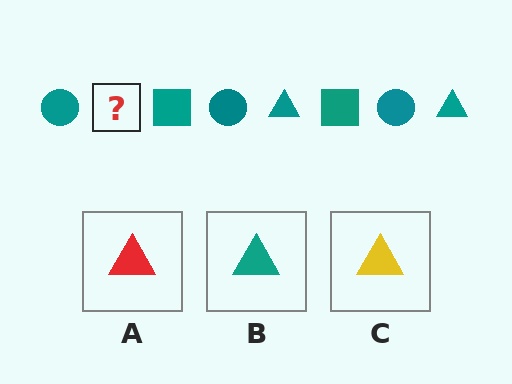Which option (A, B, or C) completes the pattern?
B.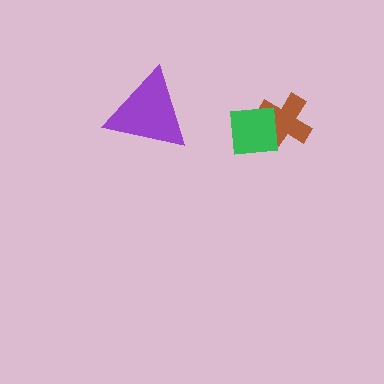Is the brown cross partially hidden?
Yes, it is partially covered by another shape.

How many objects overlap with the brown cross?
1 object overlaps with the brown cross.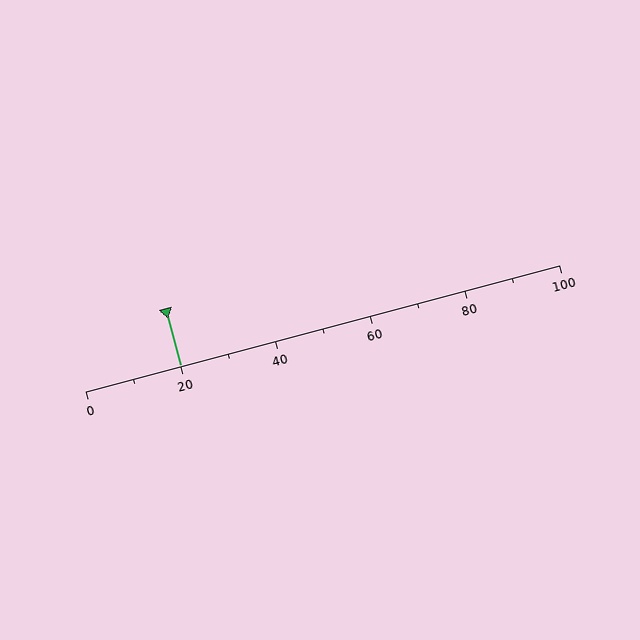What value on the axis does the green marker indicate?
The marker indicates approximately 20.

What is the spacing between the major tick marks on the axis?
The major ticks are spaced 20 apart.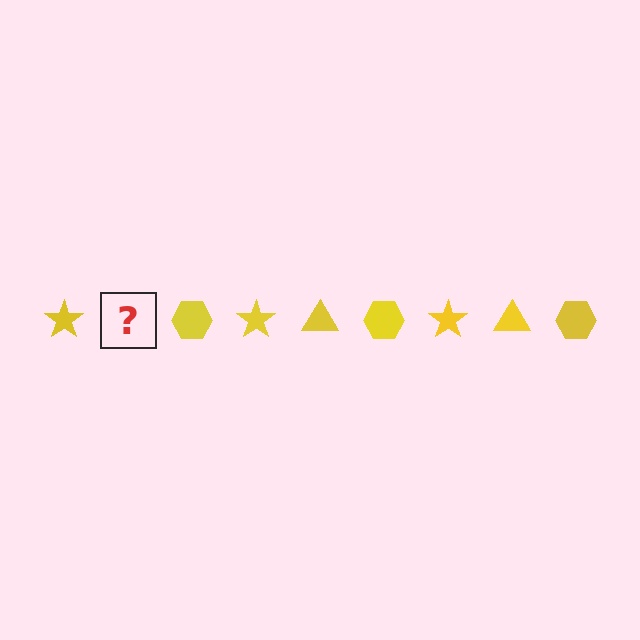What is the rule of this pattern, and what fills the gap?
The rule is that the pattern cycles through star, triangle, hexagon shapes in yellow. The gap should be filled with a yellow triangle.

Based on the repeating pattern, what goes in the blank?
The blank should be a yellow triangle.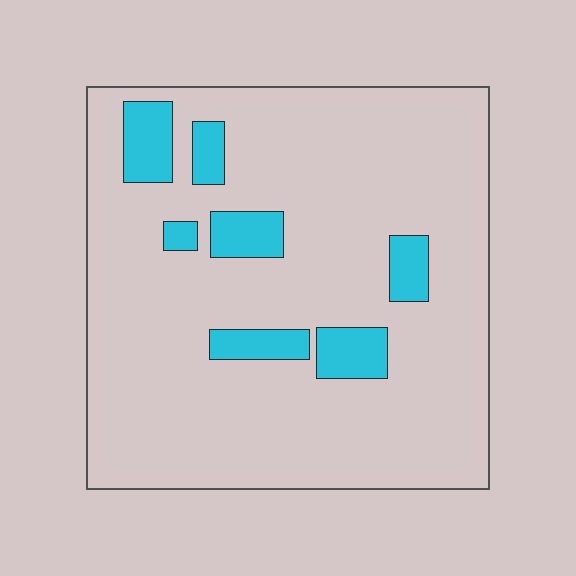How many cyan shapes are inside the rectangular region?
7.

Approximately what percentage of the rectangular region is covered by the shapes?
Approximately 10%.